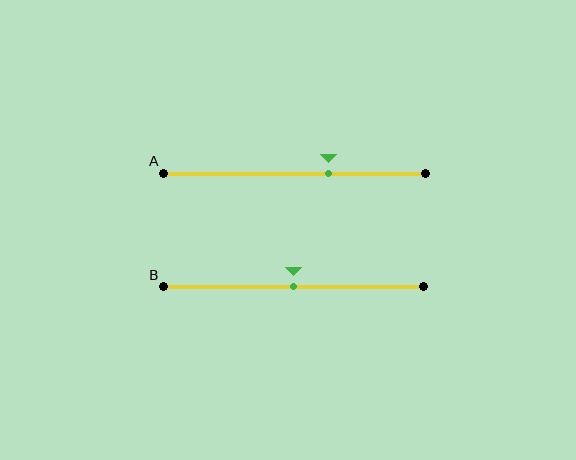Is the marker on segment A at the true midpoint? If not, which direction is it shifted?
No, the marker on segment A is shifted to the right by about 13% of the segment length.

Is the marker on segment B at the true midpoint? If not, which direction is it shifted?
Yes, the marker on segment B is at the true midpoint.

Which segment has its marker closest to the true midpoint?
Segment B has its marker closest to the true midpoint.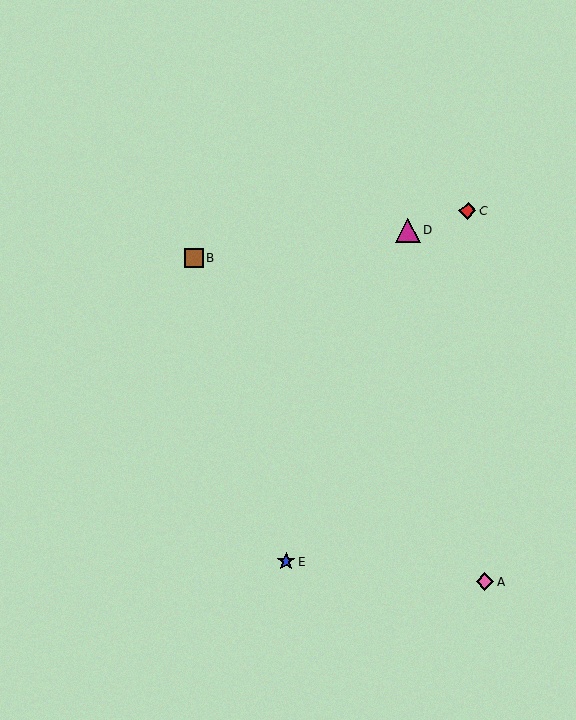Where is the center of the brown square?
The center of the brown square is at (194, 258).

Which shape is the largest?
The magenta triangle (labeled D) is the largest.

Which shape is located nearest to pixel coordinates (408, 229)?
The magenta triangle (labeled D) at (408, 231) is nearest to that location.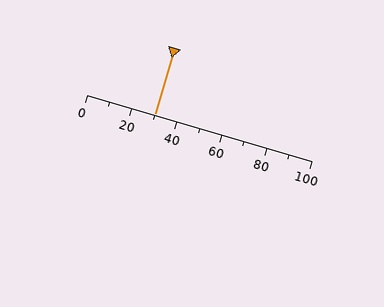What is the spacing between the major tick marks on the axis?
The major ticks are spaced 20 apart.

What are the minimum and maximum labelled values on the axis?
The axis runs from 0 to 100.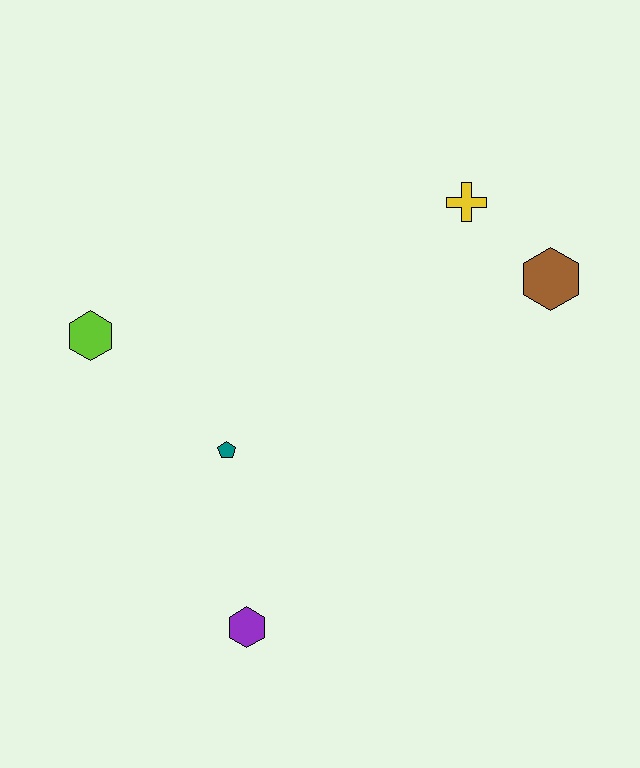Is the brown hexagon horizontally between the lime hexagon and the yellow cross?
No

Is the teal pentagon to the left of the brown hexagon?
Yes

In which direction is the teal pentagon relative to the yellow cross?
The teal pentagon is below the yellow cross.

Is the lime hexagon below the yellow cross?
Yes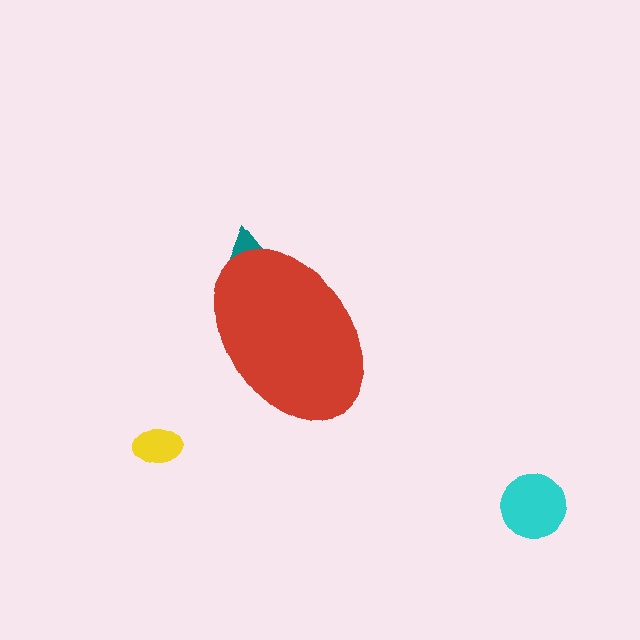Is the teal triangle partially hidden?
Yes, the teal triangle is partially hidden behind the red ellipse.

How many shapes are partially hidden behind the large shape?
1 shape is partially hidden.